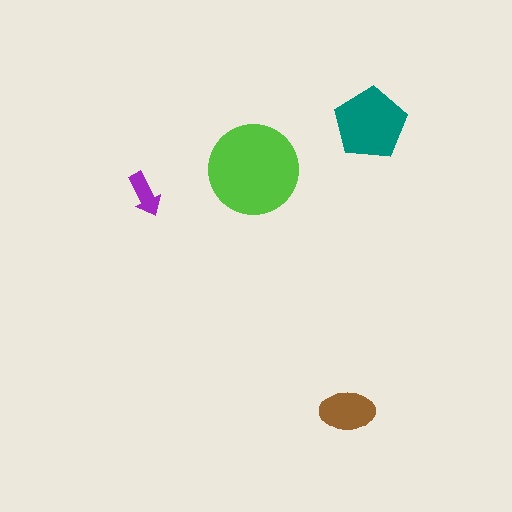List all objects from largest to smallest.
The lime circle, the teal pentagon, the brown ellipse, the purple arrow.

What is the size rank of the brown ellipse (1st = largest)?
3rd.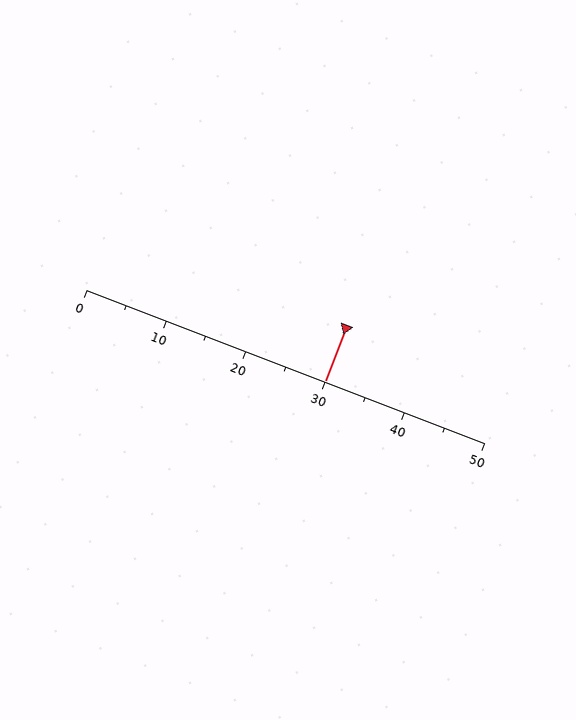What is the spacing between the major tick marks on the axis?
The major ticks are spaced 10 apart.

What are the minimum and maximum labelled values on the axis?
The axis runs from 0 to 50.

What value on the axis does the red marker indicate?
The marker indicates approximately 30.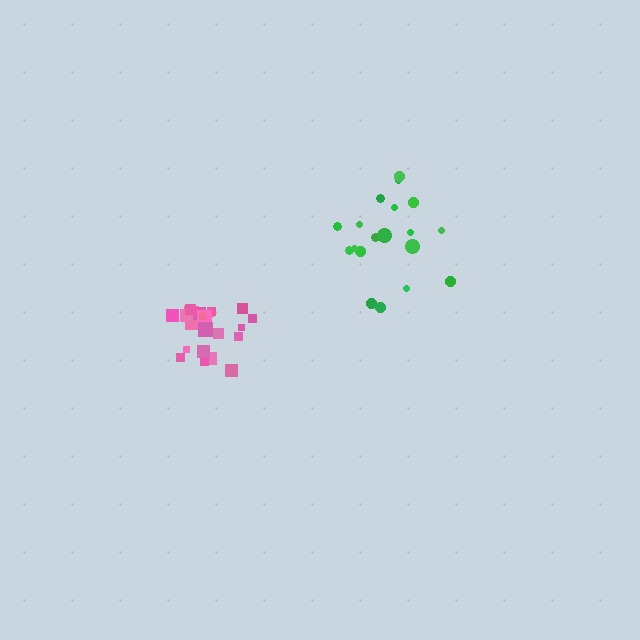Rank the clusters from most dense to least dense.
pink, green.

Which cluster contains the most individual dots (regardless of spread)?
Pink (26).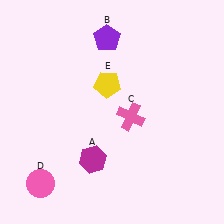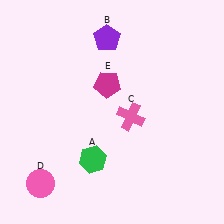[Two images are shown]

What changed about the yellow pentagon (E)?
In Image 1, E is yellow. In Image 2, it changed to magenta.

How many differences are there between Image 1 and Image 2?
There are 2 differences between the two images.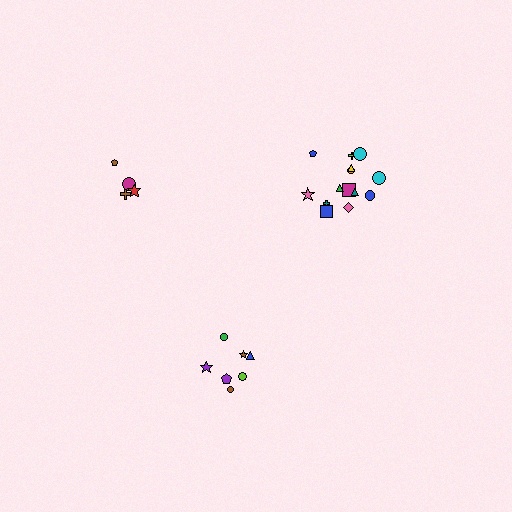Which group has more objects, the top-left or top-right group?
The top-right group.